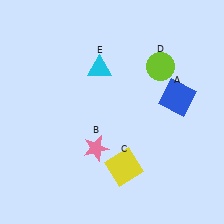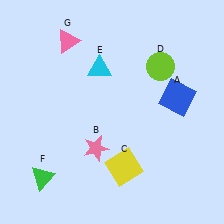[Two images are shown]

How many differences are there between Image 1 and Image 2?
There are 2 differences between the two images.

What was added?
A green triangle (F), a pink triangle (G) were added in Image 2.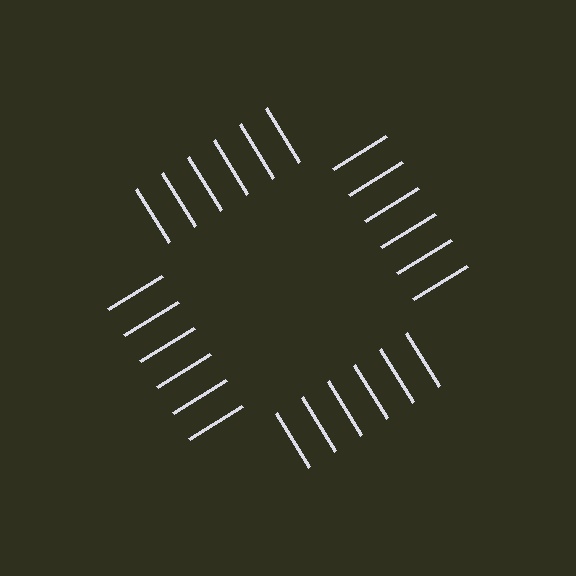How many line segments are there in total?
24 — 6 along each of the 4 edges.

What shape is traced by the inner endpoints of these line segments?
An illusory square — the line segments terminate on its edges but no continuous stroke is drawn.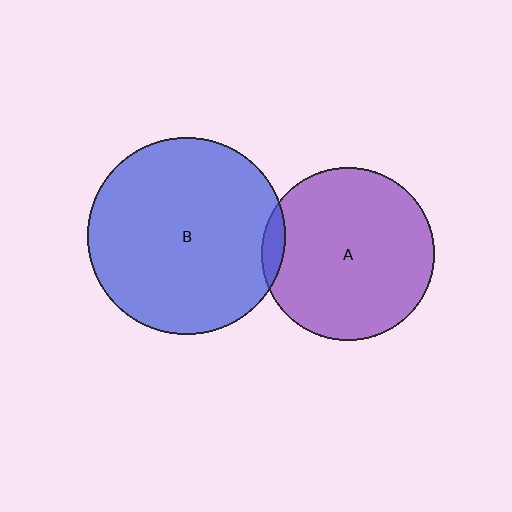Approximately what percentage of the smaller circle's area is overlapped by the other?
Approximately 5%.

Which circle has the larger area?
Circle B (blue).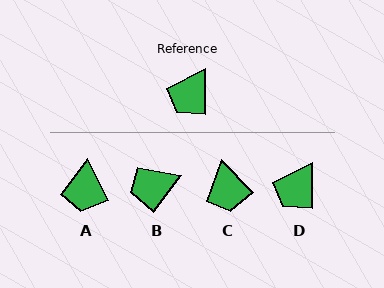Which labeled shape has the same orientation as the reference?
D.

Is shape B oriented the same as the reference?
No, it is off by about 37 degrees.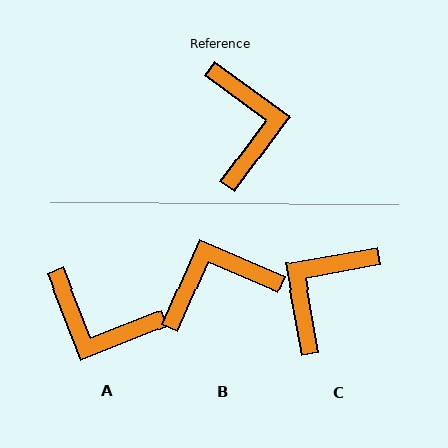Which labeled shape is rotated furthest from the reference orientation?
C, about 137 degrees away.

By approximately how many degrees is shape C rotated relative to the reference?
Approximately 137 degrees counter-clockwise.